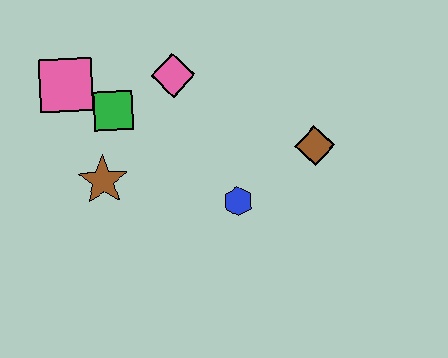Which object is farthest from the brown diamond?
The pink square is farthest from the brown diamond.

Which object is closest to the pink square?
The green square is closest to the pink square.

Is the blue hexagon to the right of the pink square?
Yes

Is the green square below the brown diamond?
No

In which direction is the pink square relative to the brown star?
The pink square is above the brown star.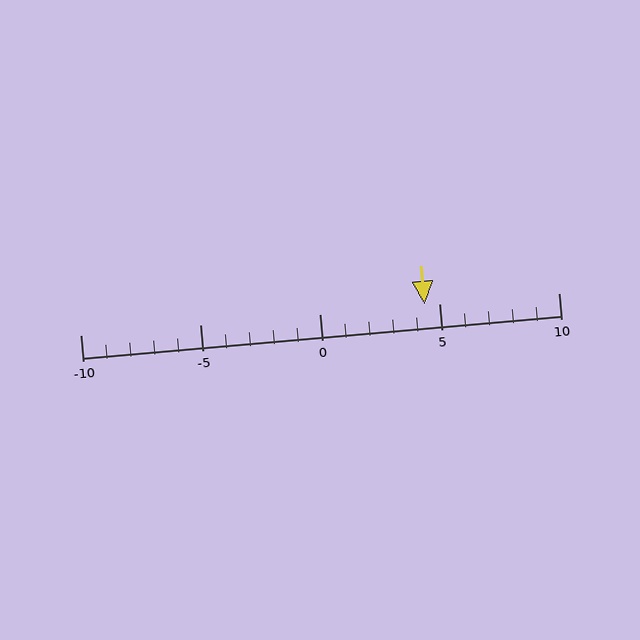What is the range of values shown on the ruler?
The ruler shows values from -10 to 10.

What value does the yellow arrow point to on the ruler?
The yellow arrow points to approximately 4.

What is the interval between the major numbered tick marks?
The major tick marks are spaced 5 units apart.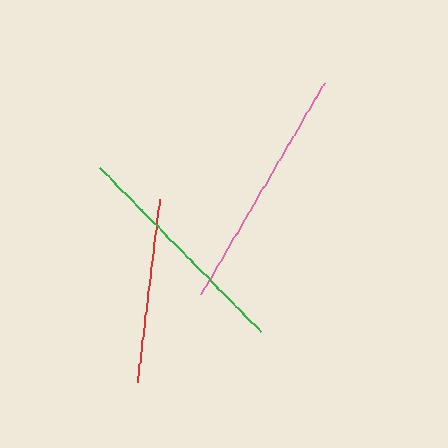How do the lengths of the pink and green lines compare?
The pink and green lines are approximately the same length.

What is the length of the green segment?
The green segment is approximately 229 pixels long.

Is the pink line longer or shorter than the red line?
The pink line is longer than the red line.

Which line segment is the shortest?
The red line is the shortest at approximately 184 pixels.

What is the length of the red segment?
The red segment is approximately 184 pixels long.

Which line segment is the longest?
The pink line is the longest at approximately 245 pixels.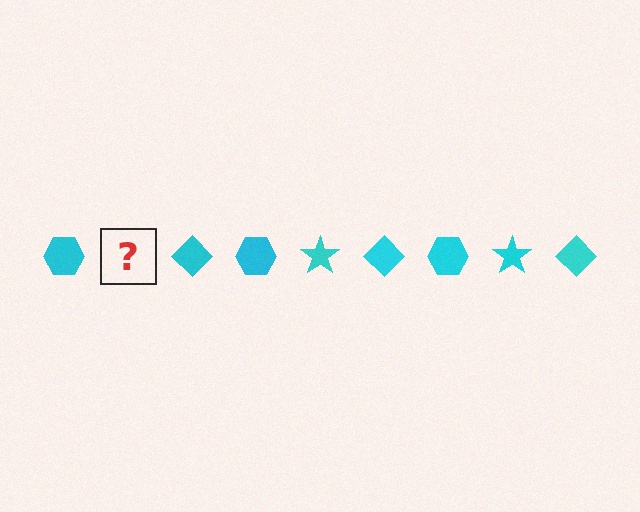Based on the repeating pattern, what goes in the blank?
The blank should be a cyan star.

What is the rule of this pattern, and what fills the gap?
The rule is that the pattern cycles through hexagon, star, diamond shapes in cyan. The gap should be filled with a cyan star.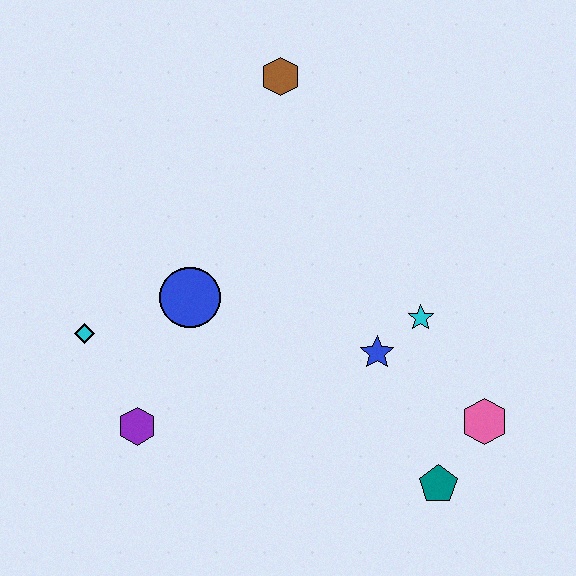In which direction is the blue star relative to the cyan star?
The blue star is to the left of the cyan star.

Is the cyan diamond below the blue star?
No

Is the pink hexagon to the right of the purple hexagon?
Yes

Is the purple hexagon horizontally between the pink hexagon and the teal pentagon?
No